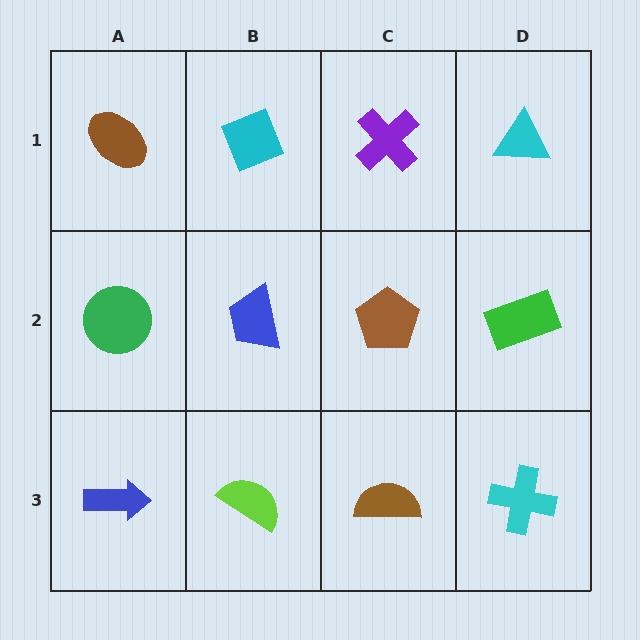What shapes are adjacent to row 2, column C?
A purple cross (row 1, column C), a brown semicircle (row 3, column C), a blue trapezoid (row 2, column B), a green rectangle (row 2, column D).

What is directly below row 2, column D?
A cyan cross.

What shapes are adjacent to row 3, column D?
A green rectangle (row 2, column D), a brown semicircle (row 3, column C).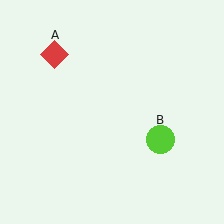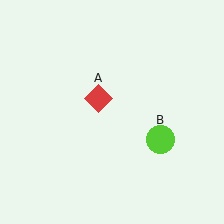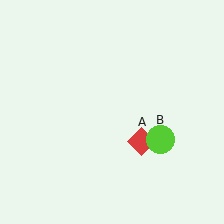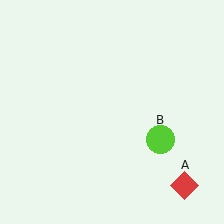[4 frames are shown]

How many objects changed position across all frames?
1 object changed position: red diamond (object A).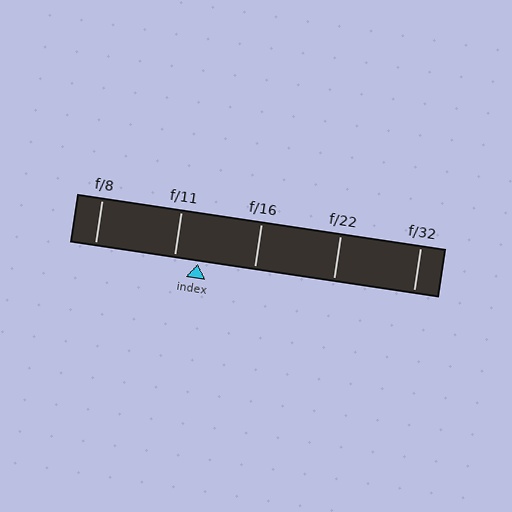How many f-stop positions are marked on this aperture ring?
There are 5 f-stop positions marked.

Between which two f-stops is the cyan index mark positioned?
The index mark is between f/11 and f/16.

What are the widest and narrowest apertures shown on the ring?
The widest aperture shown is f/8 and the narrowest is f/32.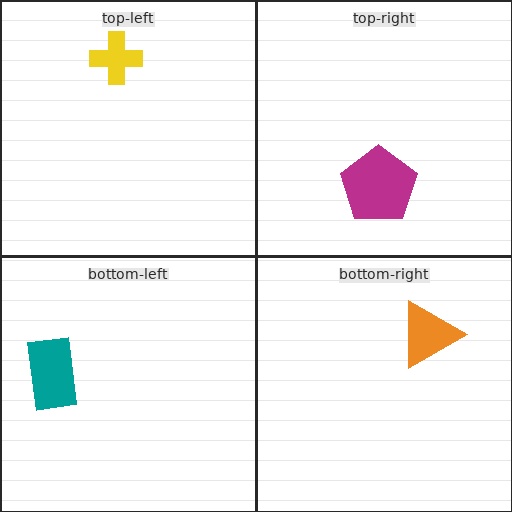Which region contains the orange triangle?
The bottom-right region.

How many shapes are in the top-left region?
1.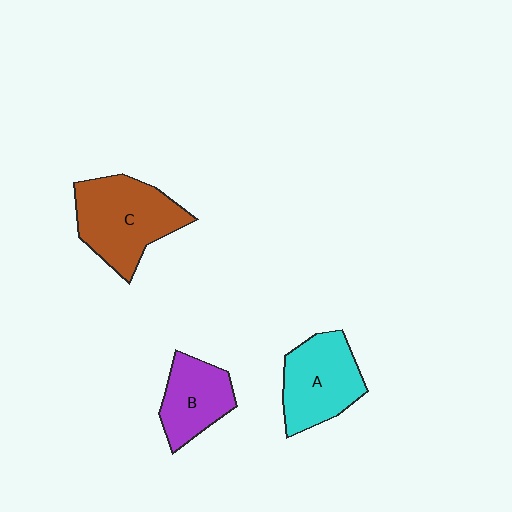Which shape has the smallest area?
Shape B (purple).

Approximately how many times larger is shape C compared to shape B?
Approximately 1.5 times.